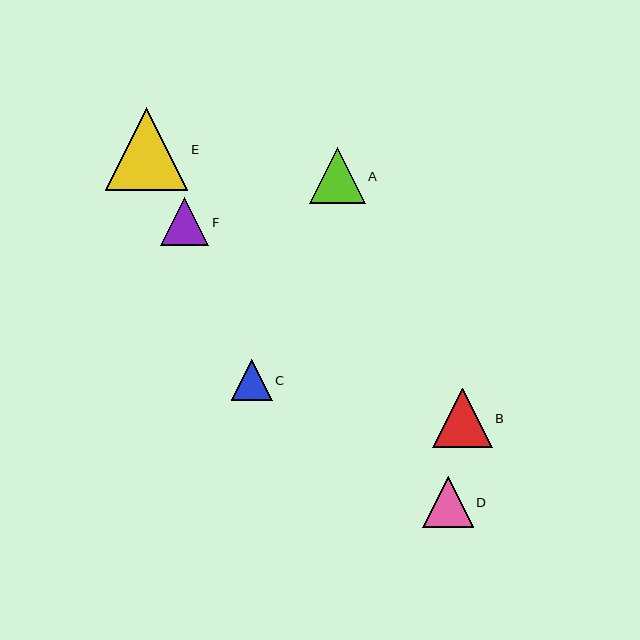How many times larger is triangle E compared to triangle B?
Triangle E is approximately 1.4 times the size of triangle B.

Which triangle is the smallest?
Triangle C is the smallest with a size of approximately 41 pixels.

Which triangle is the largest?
Triangle E is the largest with a size of approximately 83 pixels.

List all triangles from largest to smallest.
From largest to smallest: E, B, A, D, F, C.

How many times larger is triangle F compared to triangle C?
Triangle F is approximately 1.2 times the size of triangle C.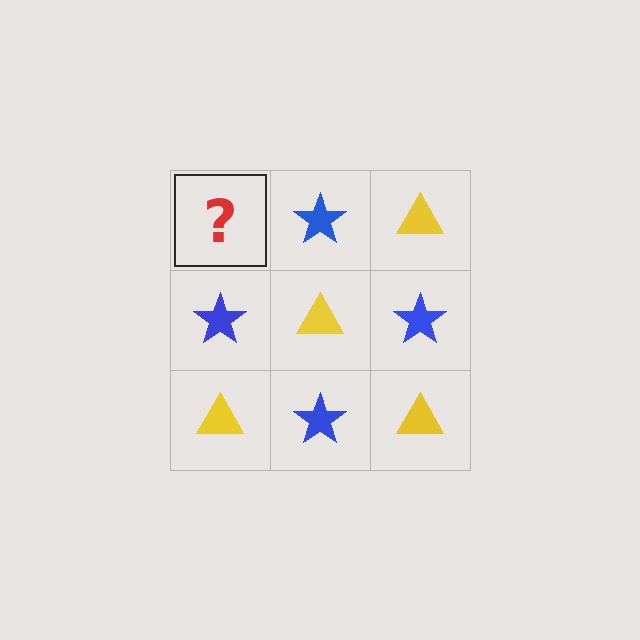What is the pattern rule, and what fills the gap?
The rule is that it alternates yellow triangle and blue star in a checkerboard pattern. The gap should be filled with a yellow triangle.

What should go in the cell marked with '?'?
The missing cell should contain a yellow triangle.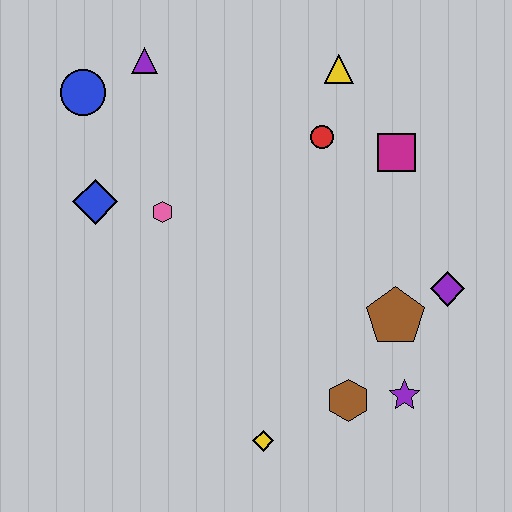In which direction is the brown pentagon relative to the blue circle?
The brown pentagon is to the right of the blue circle.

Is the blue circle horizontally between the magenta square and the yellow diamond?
No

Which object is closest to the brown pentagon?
The purple diamond is closest to the brown pentagon.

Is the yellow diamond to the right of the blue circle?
Yes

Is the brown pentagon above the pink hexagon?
No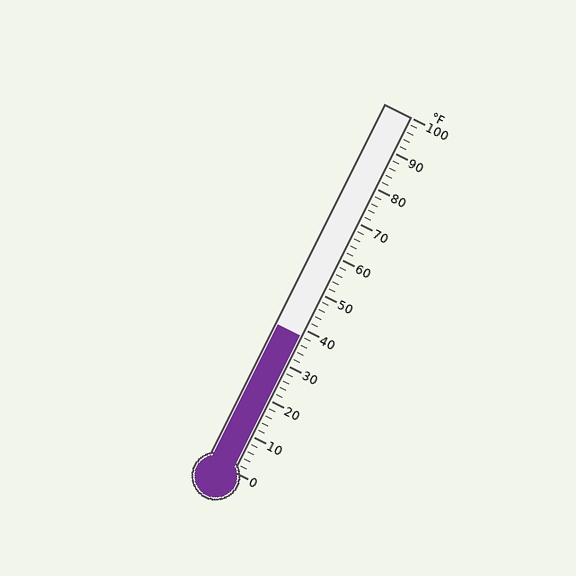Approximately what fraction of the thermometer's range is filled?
The thermometer is filled to approximately 40% of its range.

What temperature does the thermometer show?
The thermometer shows approximately 38°F.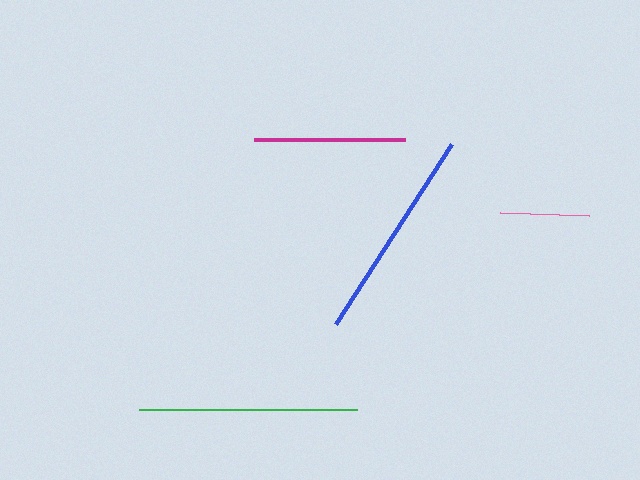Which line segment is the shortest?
The pink line is the shortest at approximately 89 pixels.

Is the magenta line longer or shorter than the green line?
The green line is longer than the magenta line.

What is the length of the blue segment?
The blue segment is approximately 214 pixels long.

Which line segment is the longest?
The green line is the longest at approximately 218 pixels.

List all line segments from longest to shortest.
From longest to shortest: green, blue, magenta, pink.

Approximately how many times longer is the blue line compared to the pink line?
The blue line is approximately 2.4 times the length of the pink line.